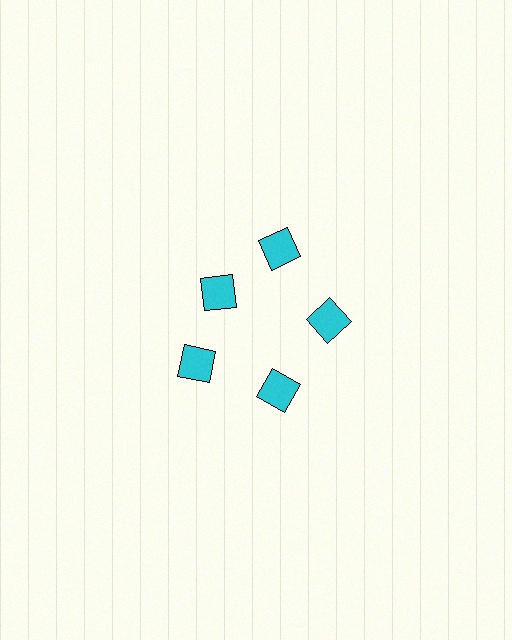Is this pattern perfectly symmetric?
No. The 5 cyan squares are arranged in a ring, but one element near the 10 o'clock position is pulled inward toward the center, breaking the 5-fold rotational symmetry.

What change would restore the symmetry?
The symmetry would be restored by moving it outward, back onto the ring so that all 5 squares sit at equal angles and equal distance from the center.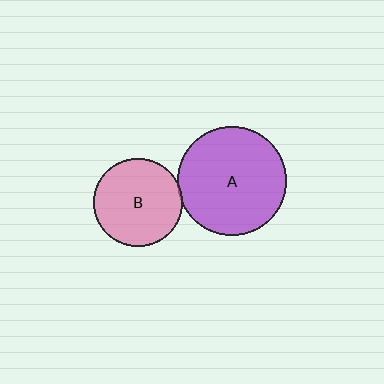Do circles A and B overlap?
Yes.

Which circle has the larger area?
Circle A (purple).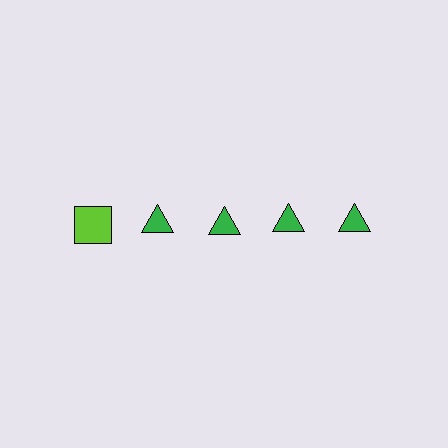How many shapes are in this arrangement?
There are 5 shapes arranged in a grid pattern.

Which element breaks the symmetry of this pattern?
The lime square in the top row, leftmost column breaks the symmetry. All other shapes are green triangles.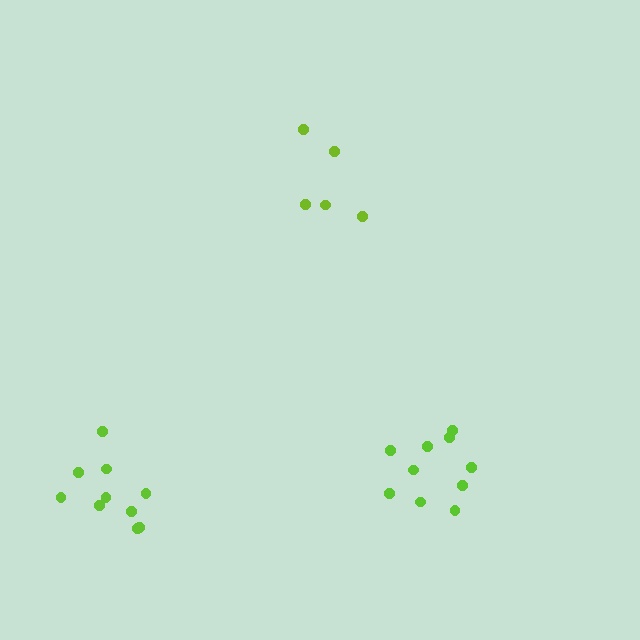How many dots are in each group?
Group 1: 5 dots, Group 2: 10 dots, Group 3: 10 dots (25 total).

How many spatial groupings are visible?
There are 3 spatial groupings.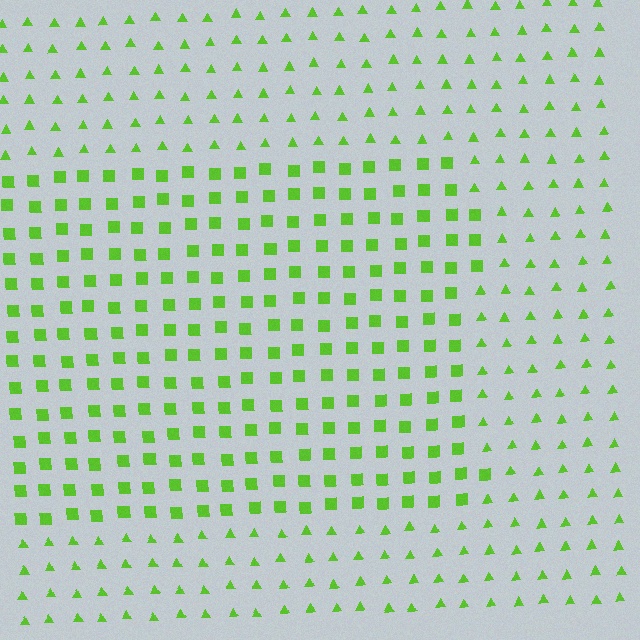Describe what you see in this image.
The image is filled with small lime elements arranged in a uniform grid. A rectangle-shaped region contains squares, while the surrounding area contains triangles. The boundary is defined purely by the change in element shape.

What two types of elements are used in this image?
The image uses squares inside the rectangle region and triangles outside it.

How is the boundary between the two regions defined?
The boundary is defined by a change in element shape: squares inside vs. triangles outside. All elements share the same color and spacing.